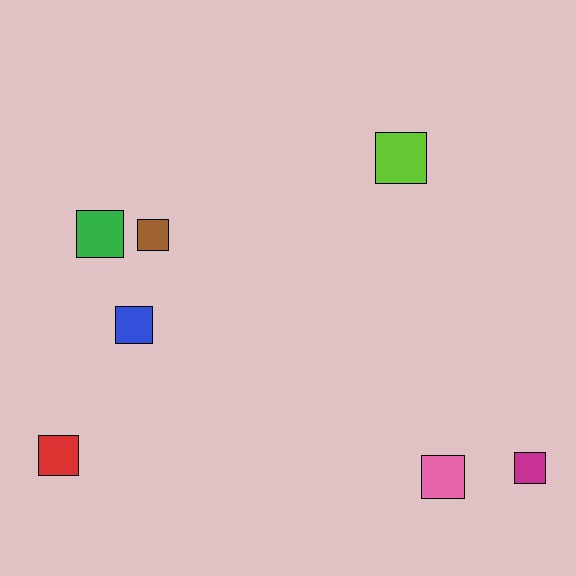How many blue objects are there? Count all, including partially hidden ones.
There is 1 blue object.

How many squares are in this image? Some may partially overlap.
There are 7 squares.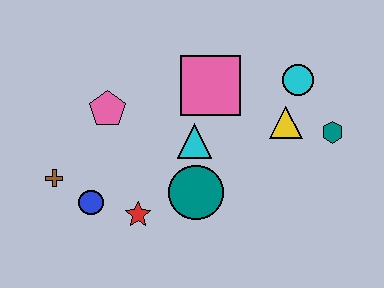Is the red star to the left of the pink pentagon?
No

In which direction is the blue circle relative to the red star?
The blue circle is to the left of the red star.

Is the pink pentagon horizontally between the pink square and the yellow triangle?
No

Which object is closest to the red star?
The blue circle is closest to the red star.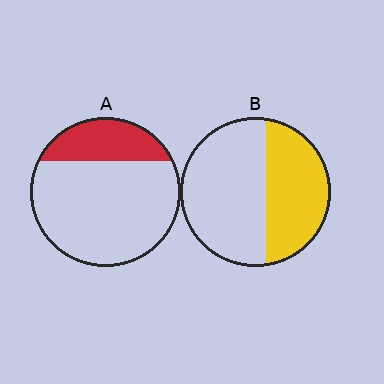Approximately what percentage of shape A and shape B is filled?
A is approximately 25% and B is approximately 40%.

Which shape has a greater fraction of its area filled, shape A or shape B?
Shape B.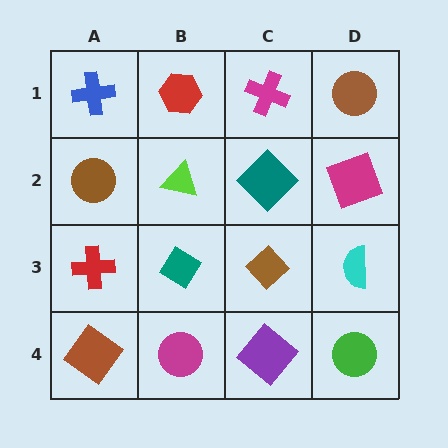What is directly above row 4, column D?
A cyan semicircle.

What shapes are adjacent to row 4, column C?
A brown diamond (row 3, column C), a magenta circle (row 4, column B), a green circle (row 4, column D).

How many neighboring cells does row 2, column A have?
3.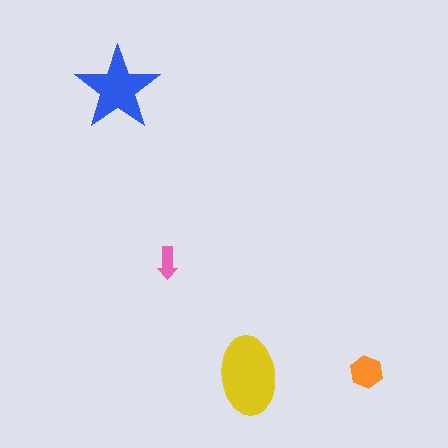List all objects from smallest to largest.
The pink arrow, the orange hexagon, the blue star, the yellow ellipse.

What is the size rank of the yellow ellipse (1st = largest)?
1st.